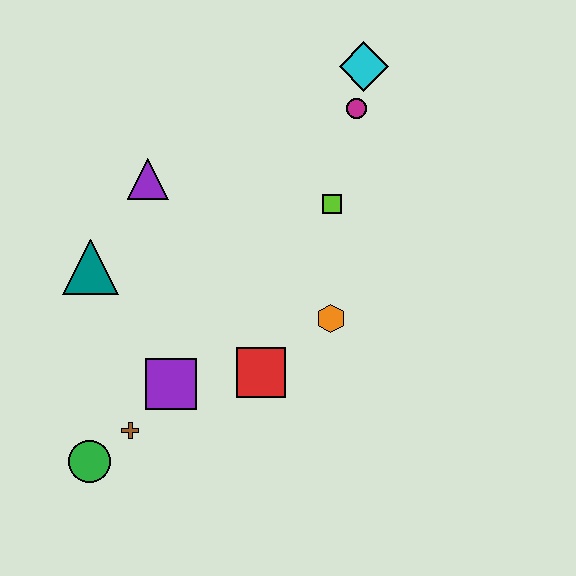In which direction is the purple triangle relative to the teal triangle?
The purple triangle is above the teal triangle.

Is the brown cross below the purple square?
Yes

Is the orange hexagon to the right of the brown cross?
Yes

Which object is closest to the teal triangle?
The purple triangle is closest to the teal triangle.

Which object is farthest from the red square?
The cyan diamond is farthest from the red square.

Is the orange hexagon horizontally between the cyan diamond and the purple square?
Yes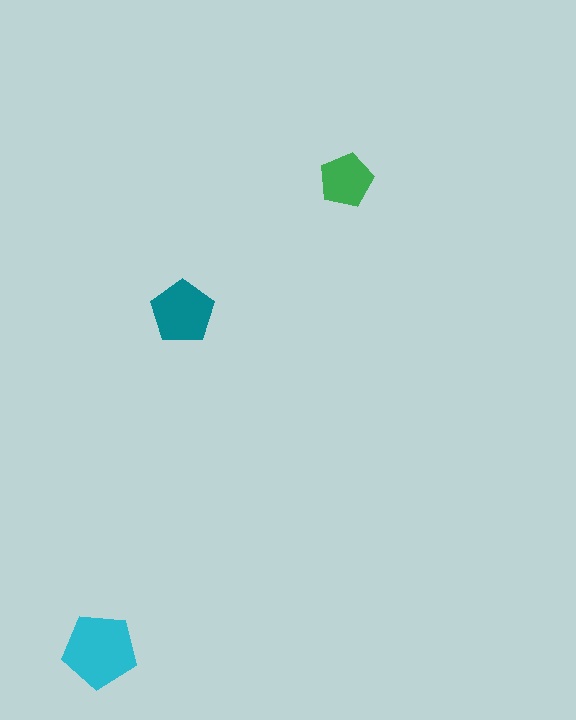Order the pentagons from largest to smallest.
the cyan one, the teal one, the green one.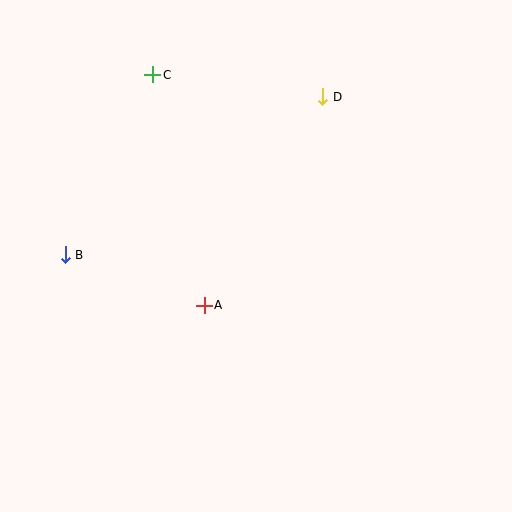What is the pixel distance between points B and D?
The distance between B and D is 302 pixels.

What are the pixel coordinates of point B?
Point B is at (65, 255).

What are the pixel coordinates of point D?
Point D is at (323, 97).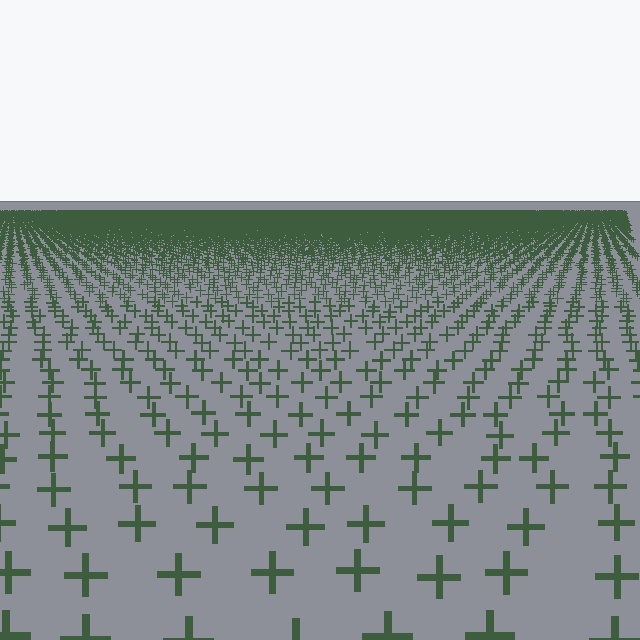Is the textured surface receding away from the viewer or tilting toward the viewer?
The surface is receding away from the viewer. Texture elements get smaller and denser toward the top.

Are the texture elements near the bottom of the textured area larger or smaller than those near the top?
Larger. Near the bottom, elements are closer to the viewer and appear at a bigger on-screen size.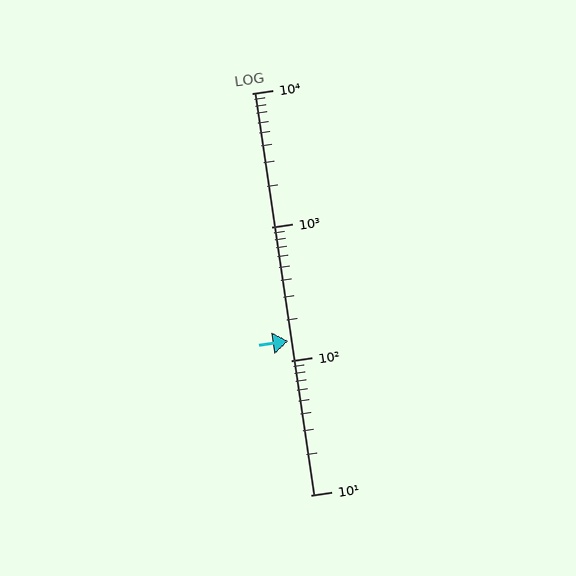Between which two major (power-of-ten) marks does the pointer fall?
The pointer is between 100 and 1000.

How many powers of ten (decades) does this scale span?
The scale spans 3 decades, from 10 to 10000.